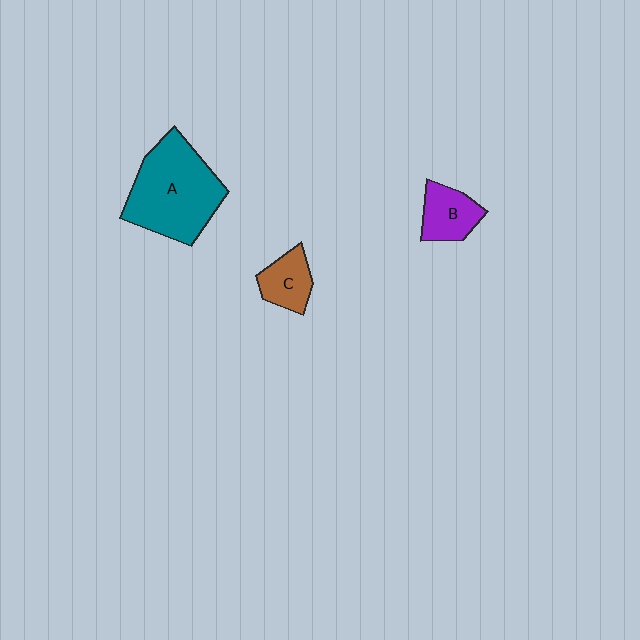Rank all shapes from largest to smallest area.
From largest to smallest: A (teal), B (purple), C (brown).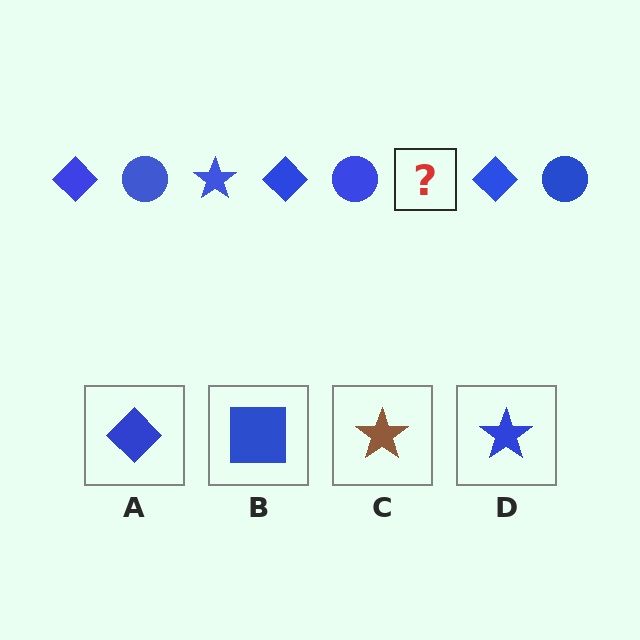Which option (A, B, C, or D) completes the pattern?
D.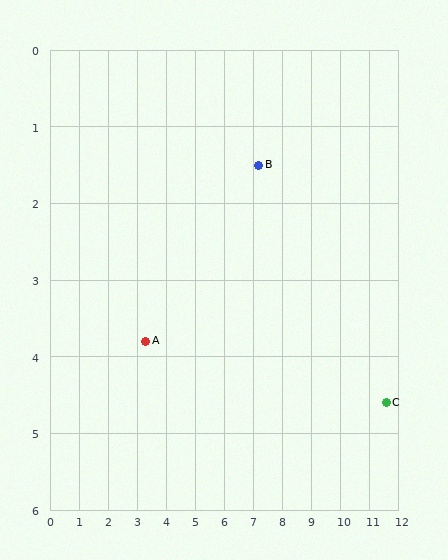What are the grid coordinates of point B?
Point B is at approximately (7.2, 1.5).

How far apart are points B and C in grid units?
Points B and C are about 5.4 grid units apart.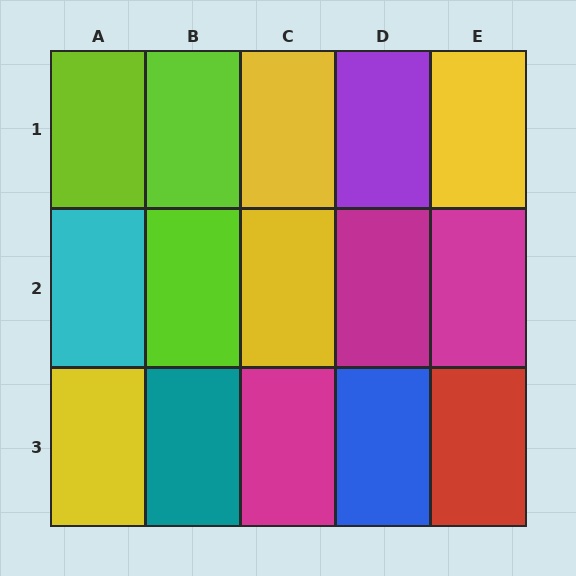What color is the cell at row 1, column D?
Purple.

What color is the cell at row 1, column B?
Lime.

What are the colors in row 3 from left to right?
Yellow, teal, magenta, blue, red.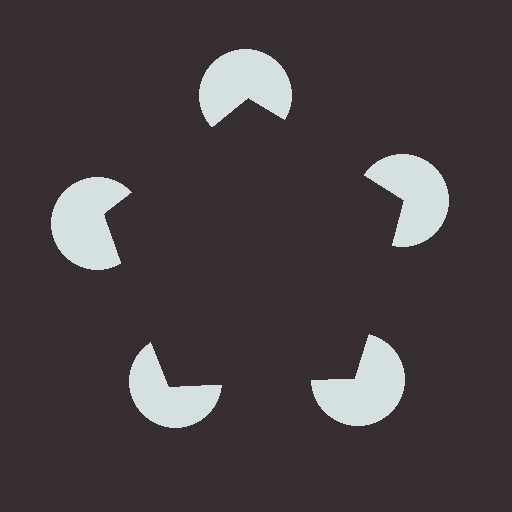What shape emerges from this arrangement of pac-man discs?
An illusory pentagon — its edges are inferred from the aligned wedge cuts in the pac-man discs, not physically drawn.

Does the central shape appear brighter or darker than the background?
It typically appears slightly darker than the background, even though no actual brightness change is drawn.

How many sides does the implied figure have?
5 sides.